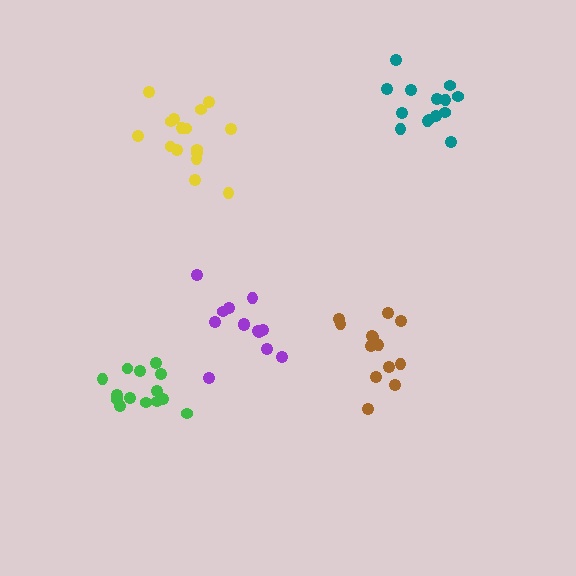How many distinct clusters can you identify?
There are 5 distinct clusters.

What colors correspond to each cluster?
The clusters are colored: green, brown, teal, yellow, purple.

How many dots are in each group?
Group 1: 14 dots, Group 2: 13 dots, Group 3: 14 dots, Group 4: 16 dots, Group 5: 13 dots (70 total).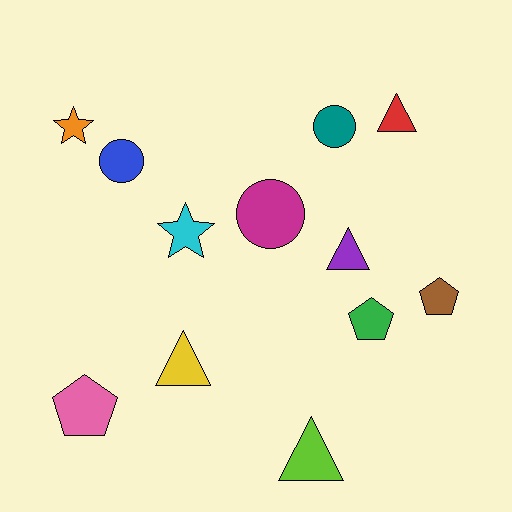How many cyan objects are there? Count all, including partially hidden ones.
There is 1 cyan object.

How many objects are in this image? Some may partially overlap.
There are 12 objects.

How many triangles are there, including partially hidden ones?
There are 4 triangles.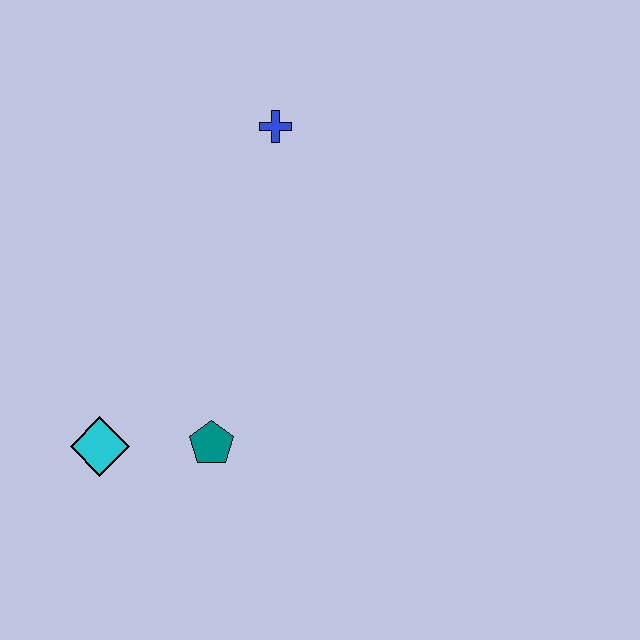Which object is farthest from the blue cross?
The cyan diamond is farthest from the blue cross.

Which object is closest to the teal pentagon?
The cyan diamond is closest to the teal pentagon.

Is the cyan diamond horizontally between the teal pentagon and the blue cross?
No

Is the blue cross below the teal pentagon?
No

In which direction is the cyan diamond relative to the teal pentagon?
The cyan diamond is to the left of the teal pentagon.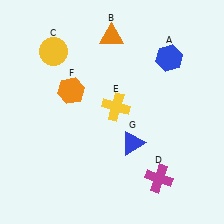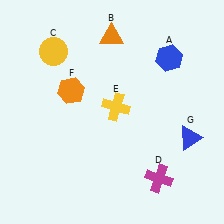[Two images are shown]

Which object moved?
The blue triangle (G) moved right.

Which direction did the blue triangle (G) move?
The blue triangle (G) moved right.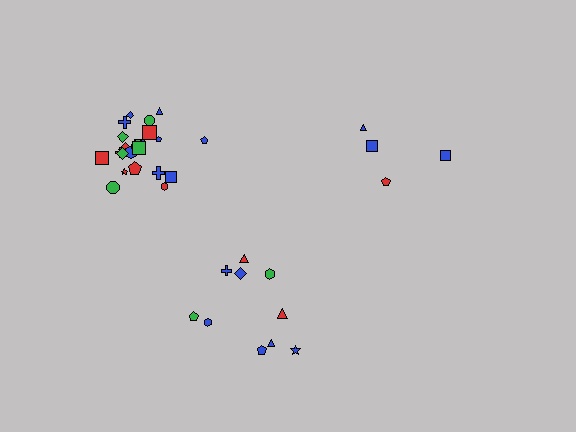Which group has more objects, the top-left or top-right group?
The top-left group.